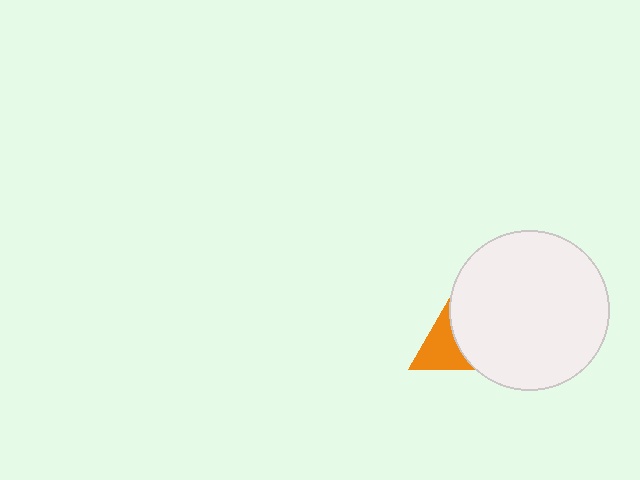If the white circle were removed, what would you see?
You would see the complete orange triangle.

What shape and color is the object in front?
The object in front is a white circle.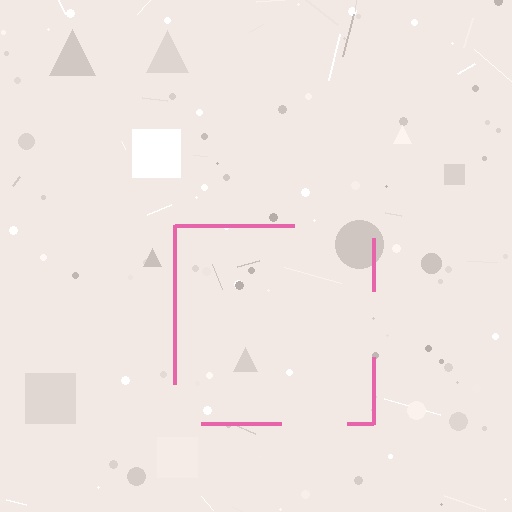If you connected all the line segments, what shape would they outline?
They would outline a square.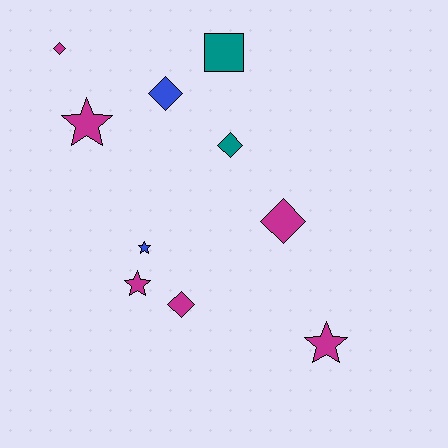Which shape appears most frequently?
Diamond, with 5 objects.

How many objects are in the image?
There are 10 objects.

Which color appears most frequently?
Magenta, with 6 objects.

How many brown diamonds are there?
There are no brown diamonds.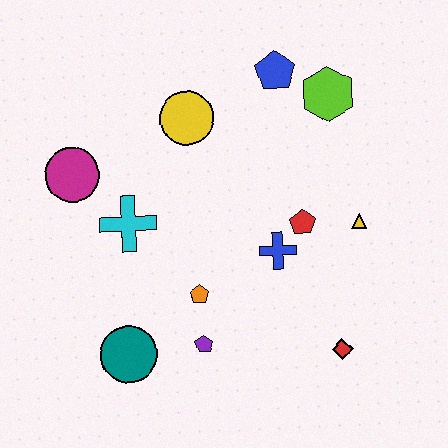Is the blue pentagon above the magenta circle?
Yes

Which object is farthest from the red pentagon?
The magenta circle is farthest from the red pentagon.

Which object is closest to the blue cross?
The red pentagon is closest to the blue cross.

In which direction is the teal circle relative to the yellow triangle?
The teal circle is to the left of the yellow triangle.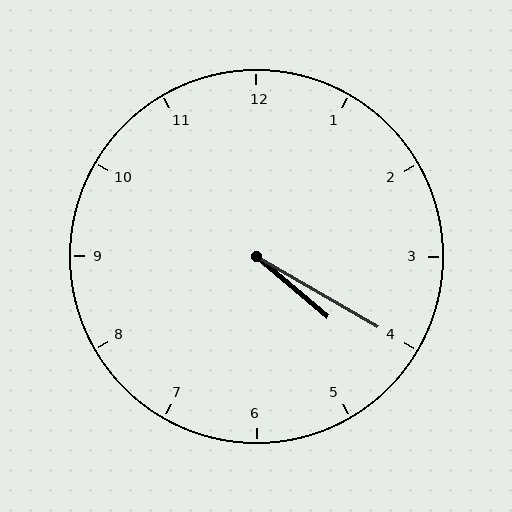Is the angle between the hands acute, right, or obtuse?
It is acute.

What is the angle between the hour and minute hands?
Approximately 10 degrees.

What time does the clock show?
4:20.